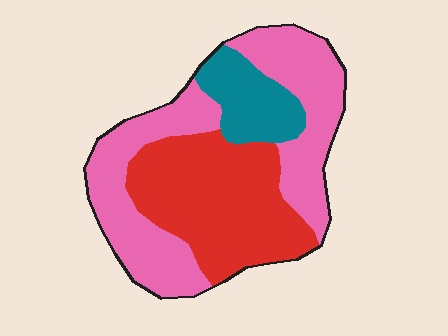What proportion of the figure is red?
Red covers 38% of the figure.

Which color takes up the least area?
Teal, at roughly 15%.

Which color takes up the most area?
Pink, at roughly 50%.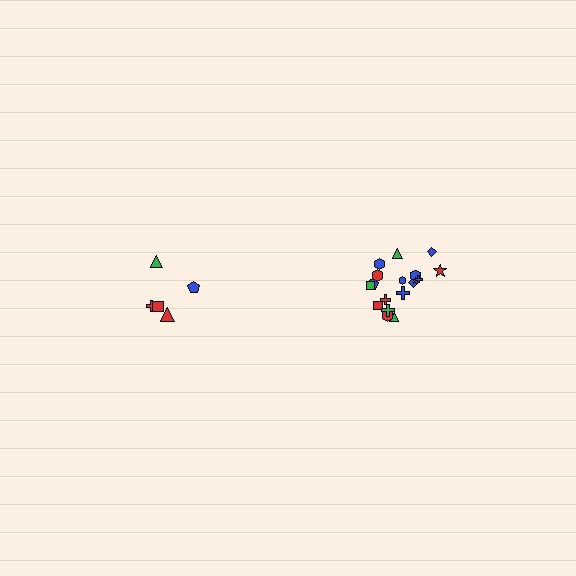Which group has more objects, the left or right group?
The right group.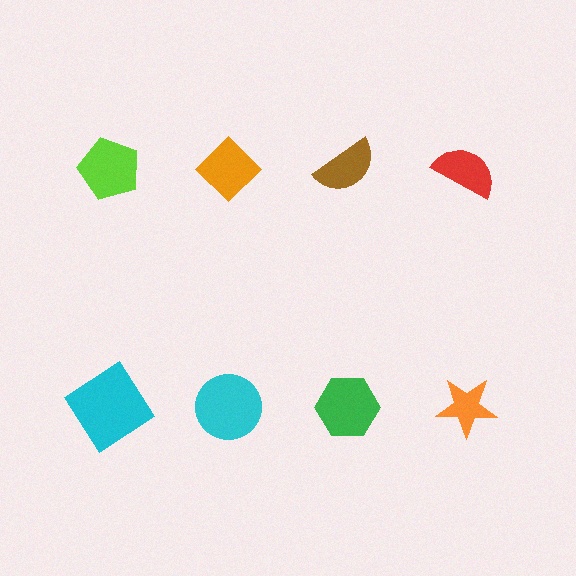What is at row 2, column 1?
A cyan diamond.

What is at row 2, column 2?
A cyan circle.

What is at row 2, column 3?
A green hexagon.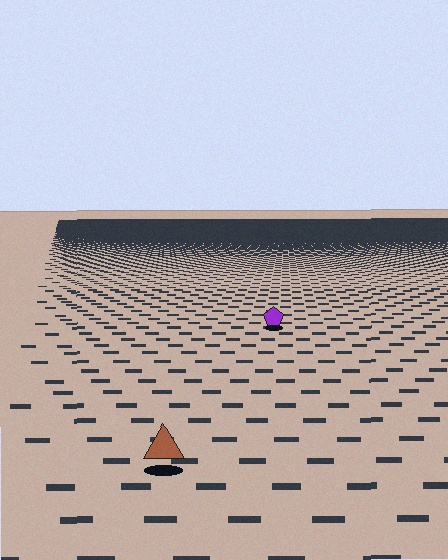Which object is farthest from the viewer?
The purple pentagon is farthest from the viewer. It appears smaller and the ground texture around it is denser.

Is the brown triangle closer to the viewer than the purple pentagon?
Yes. The brown triangle is closer — you can tell from the texture gradient: the ground texture is coarser near it.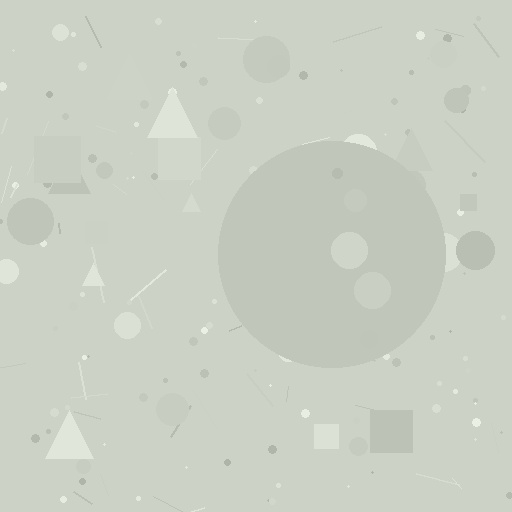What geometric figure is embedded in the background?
A circle is embedded in the background.